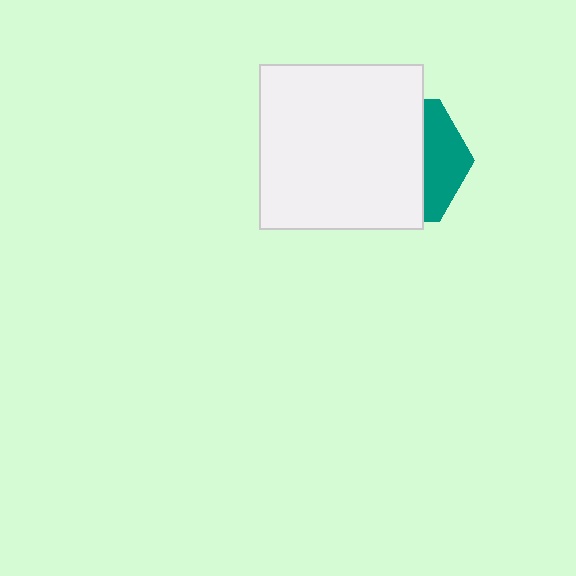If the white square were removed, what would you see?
You would see the complete teal hexagon.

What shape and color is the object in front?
The object in front is a white square.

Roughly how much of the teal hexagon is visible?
A small part of it is visible (roughly 32%).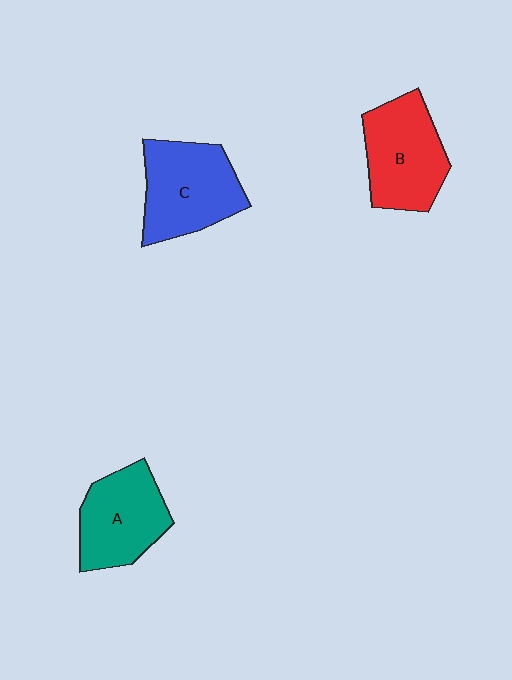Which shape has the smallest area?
Shape A (teal).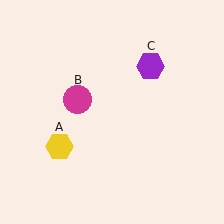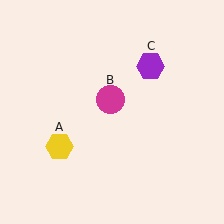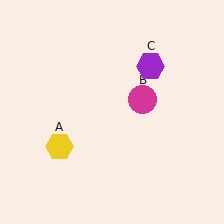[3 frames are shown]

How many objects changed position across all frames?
1 object changed position: magenta circle (object B).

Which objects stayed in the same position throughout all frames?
Yellow hexagon (object A) and purple hexagon (object C) remained stationary.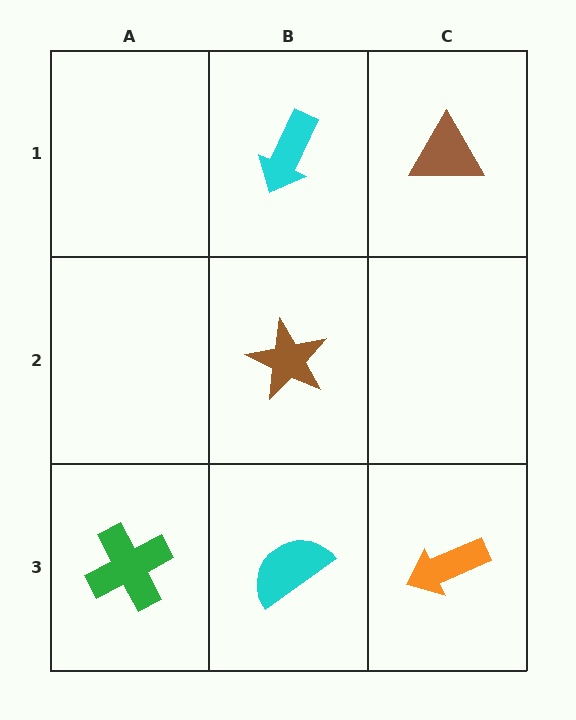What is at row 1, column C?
A brown triangle.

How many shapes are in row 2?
1 shape.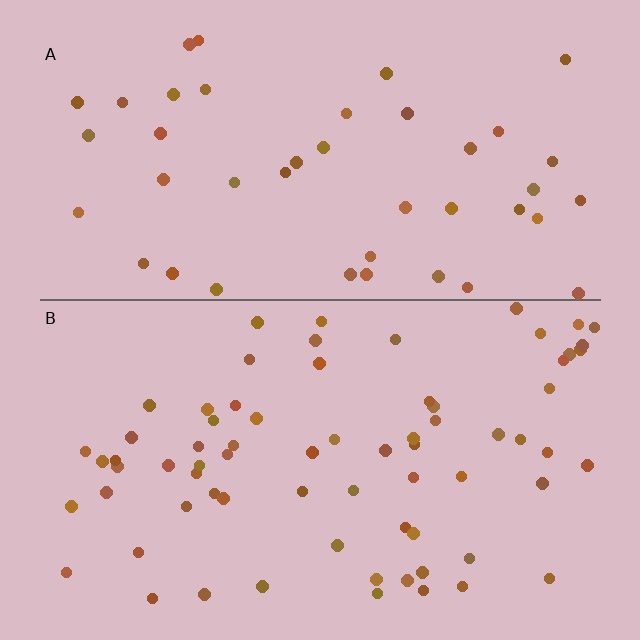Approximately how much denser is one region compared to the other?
Approximately 1.6× — region B over region A.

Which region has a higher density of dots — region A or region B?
B (the bottom).